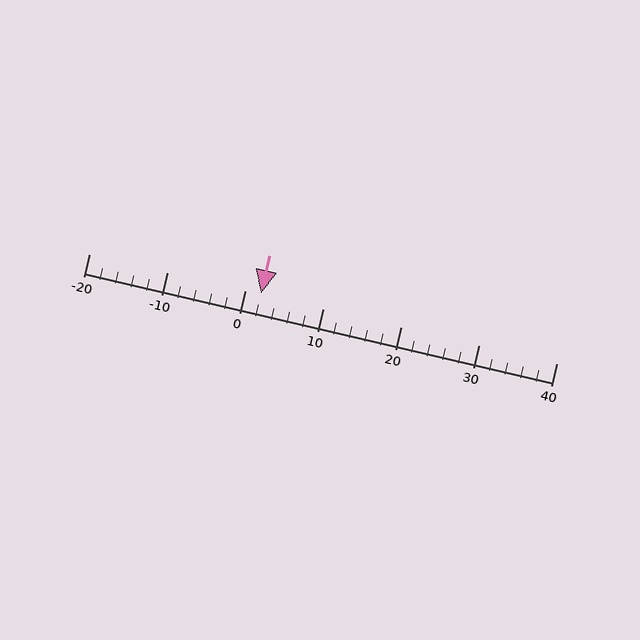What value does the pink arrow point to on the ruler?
The pink arrow points to approximately 2.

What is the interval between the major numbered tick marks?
The major tick marks are spaced 10 units apart.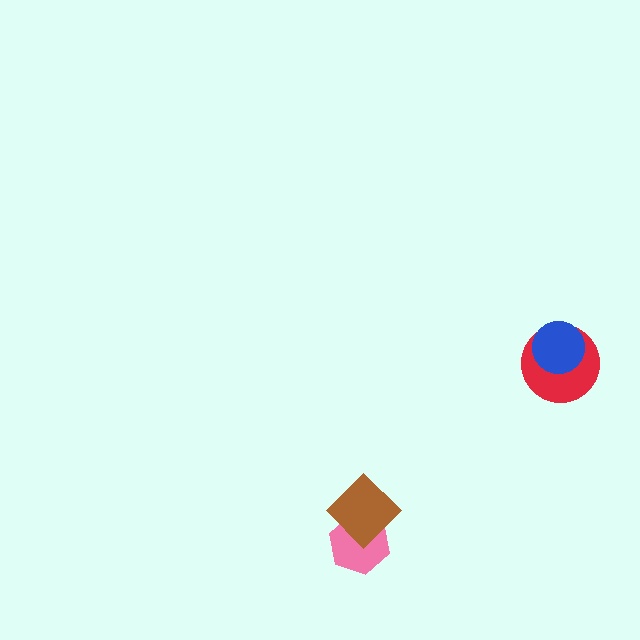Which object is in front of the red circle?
The blue circle is in front of the red circle.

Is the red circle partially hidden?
Yes, it is partially covered by another shape.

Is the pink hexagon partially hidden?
Yes, it is partially covered by another shape.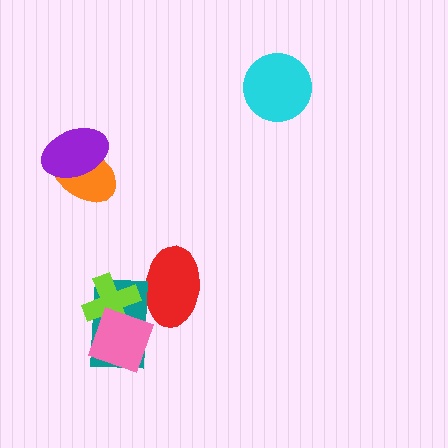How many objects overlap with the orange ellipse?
1 object overlaps with the orange ellipse.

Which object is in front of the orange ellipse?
The purple ellipse is in front of the orange ellipse.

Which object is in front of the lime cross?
The pink diamond is in front of the lime cross.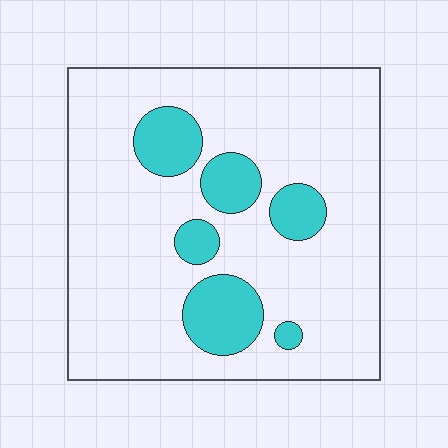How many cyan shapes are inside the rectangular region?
6.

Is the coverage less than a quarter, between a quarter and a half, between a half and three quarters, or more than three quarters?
Less than a quarter.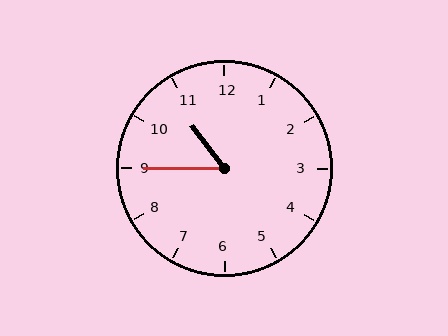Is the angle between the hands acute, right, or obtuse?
It is acute.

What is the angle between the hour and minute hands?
Approximately 52 degrees.